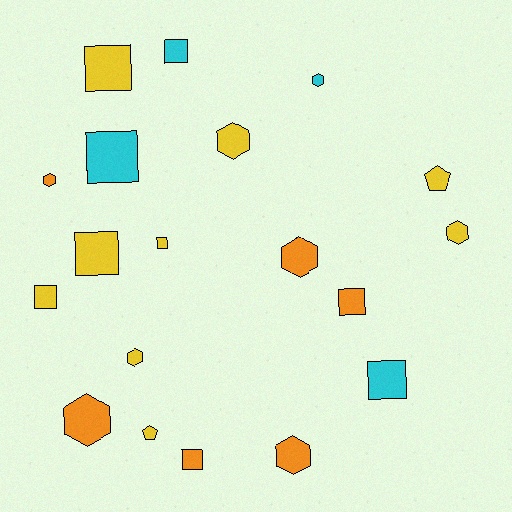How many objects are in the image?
There are 19 objects.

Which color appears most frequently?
Yellow, with 9 objects.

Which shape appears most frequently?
Square, with 9 objects.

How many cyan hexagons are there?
There is 1 cyan hexagon.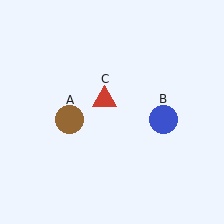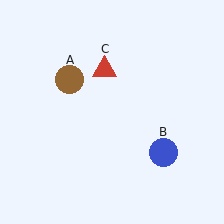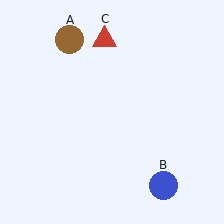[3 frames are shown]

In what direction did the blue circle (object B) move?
The blue circle (object B) moved down.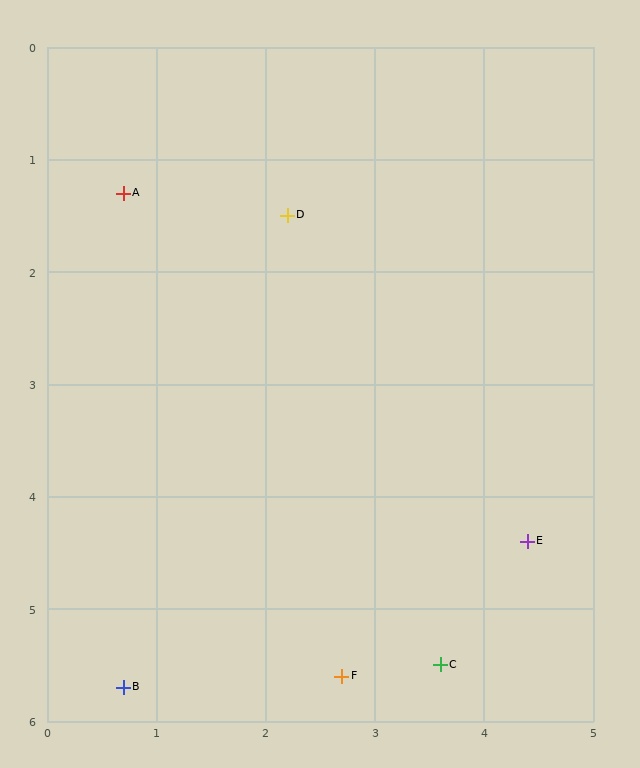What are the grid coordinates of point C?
Point C is at approximately (3.6, 5.5).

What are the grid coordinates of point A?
Point A is at approximately (0.7, 1.3).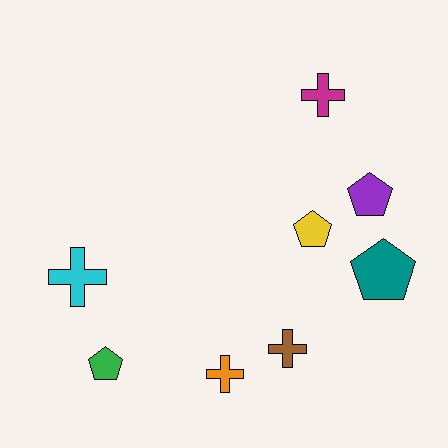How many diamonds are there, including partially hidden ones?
There are no diamonds.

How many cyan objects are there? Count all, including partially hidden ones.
There is 1 cyan object.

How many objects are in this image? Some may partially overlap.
There are 8 objects.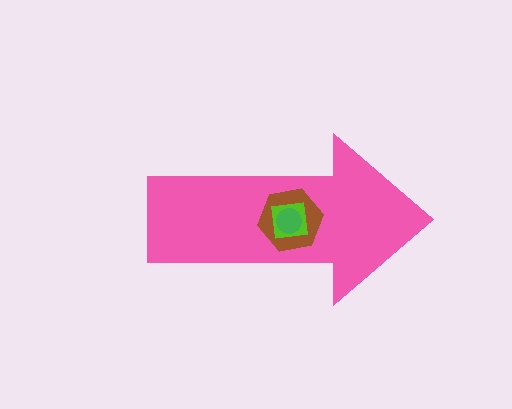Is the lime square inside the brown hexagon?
Yes.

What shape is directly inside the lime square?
The green circle.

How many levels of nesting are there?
4.